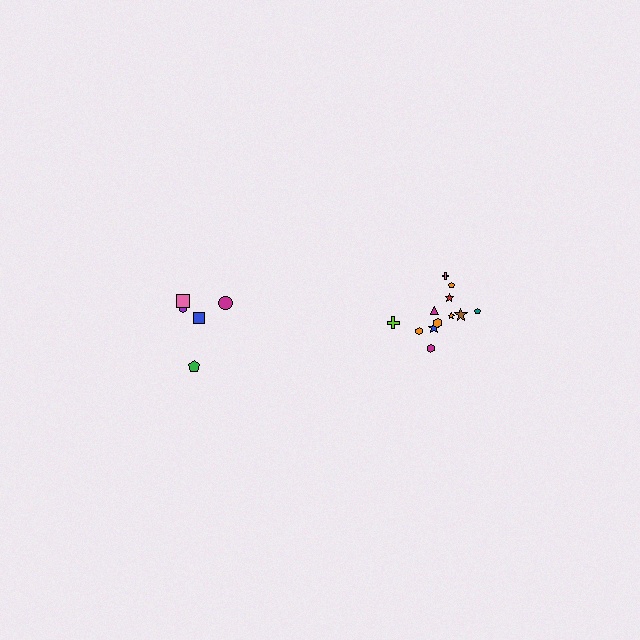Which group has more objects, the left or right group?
The right group.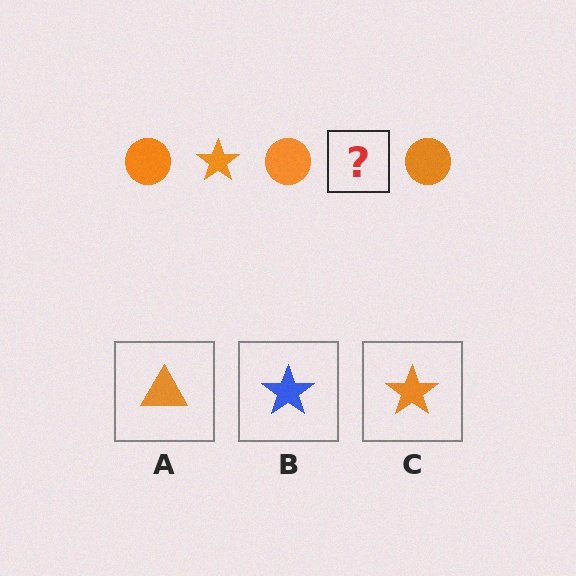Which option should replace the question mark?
Option C.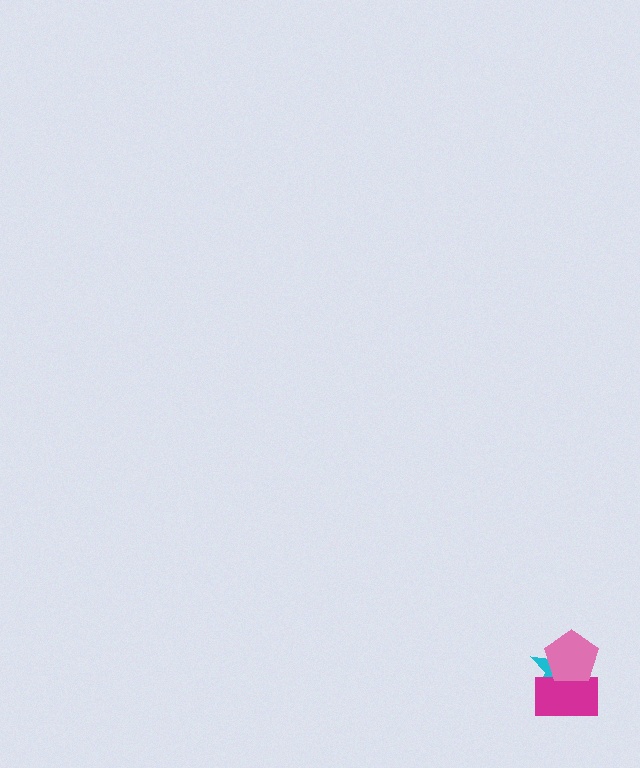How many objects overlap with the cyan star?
2 objects overlap with the cyan star.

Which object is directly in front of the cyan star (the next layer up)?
The magenta rectangle is directly in front of the cyan star.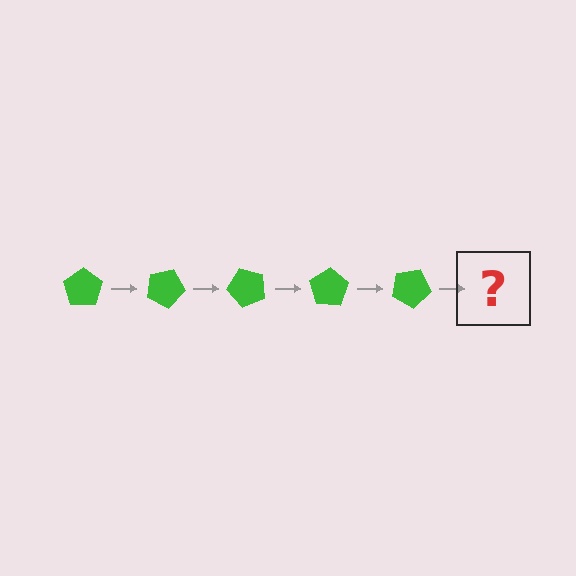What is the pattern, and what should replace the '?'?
The pattern is that the pentagon rotates 25 degrees each step. The '?' should be a green pentagon rotated 125 degrees.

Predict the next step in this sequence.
The next step is a green pentagon rotated 125 degrees.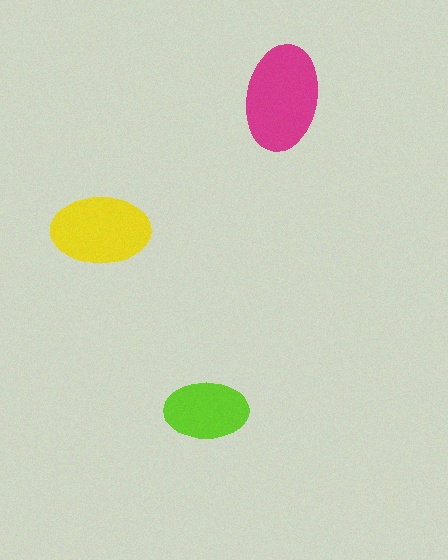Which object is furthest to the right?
The magenta ellipse is rightmost.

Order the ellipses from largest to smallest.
the magenta one, the yellow one, the lime one.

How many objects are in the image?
There are 3 objects in the image.